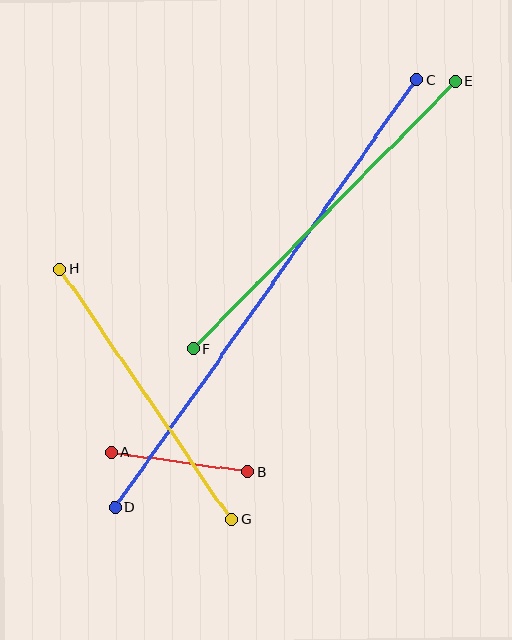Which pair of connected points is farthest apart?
Points C and D are farthest apart.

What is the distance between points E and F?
The distance is approximately 374 pixels.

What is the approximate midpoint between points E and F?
The midpoint is at approximately (324, 215) pixels.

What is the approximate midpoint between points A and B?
The midpoint is at approximately (179, 462) pixels.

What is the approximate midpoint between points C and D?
The midpoint is at approximately (266, 293) pixels.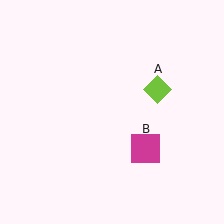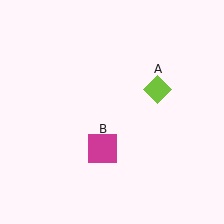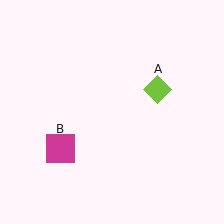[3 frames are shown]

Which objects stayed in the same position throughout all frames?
Lime diamond (object A) remained stationary.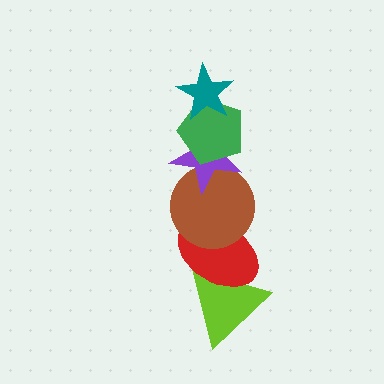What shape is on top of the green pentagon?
The teal star is on top of the green pentagon.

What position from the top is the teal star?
The teal star is 1st from the top.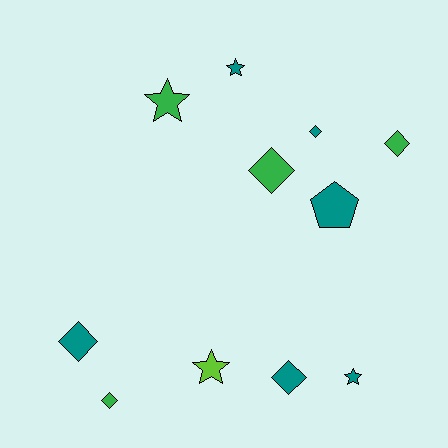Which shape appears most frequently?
Diamond, with 6 objects.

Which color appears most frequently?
Teal, with 6 objects.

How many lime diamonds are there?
There are no lime diamonds.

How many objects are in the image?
There are 11 objects.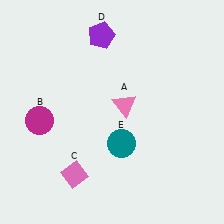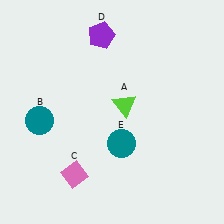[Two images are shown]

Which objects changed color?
A changed from pink to lime. B changed from magenta to teal.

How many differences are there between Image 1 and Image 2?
There are 2 differences between the two images.